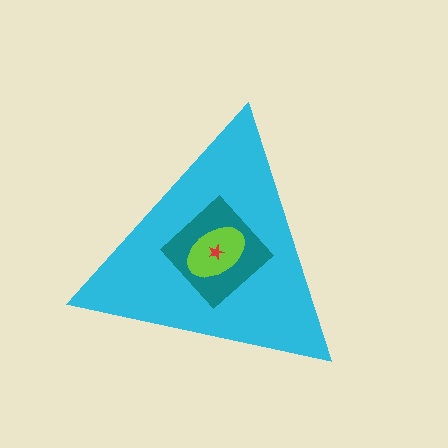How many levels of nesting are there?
4.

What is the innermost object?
The red star.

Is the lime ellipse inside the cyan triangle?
Yes.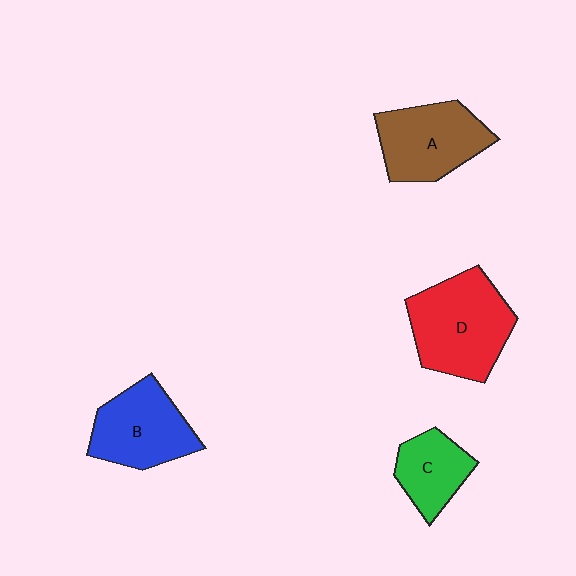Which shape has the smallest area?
Shape C (green).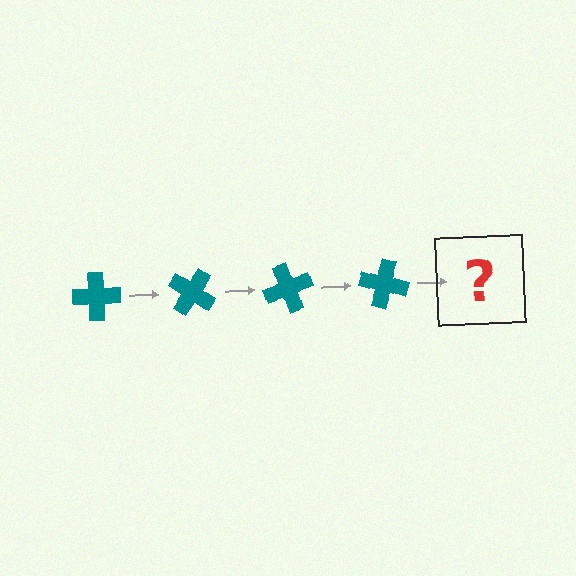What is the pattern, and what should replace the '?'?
The pattern is that the cross rotates 35 degrees each step. The '?' should be a teal cross rotated 140 degrees.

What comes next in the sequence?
The next element should be a teal cross rotated 140 degrees.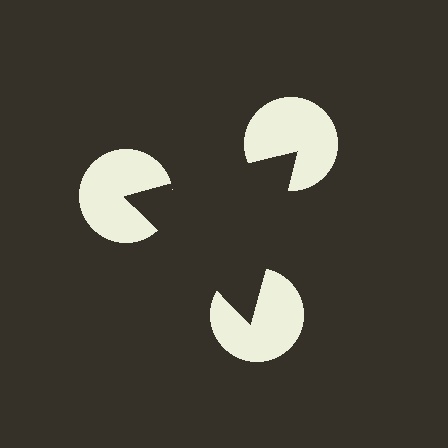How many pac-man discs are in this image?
There are 3 — one at each vertex of the illusory triangle.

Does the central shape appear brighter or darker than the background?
It typically appears slightly darker than the background, even though no actual brightness change is drawn.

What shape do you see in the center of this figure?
An illusory triangle — its edges are inferred from the aligned wedge cuts in the pac-man discs, not physically drawn.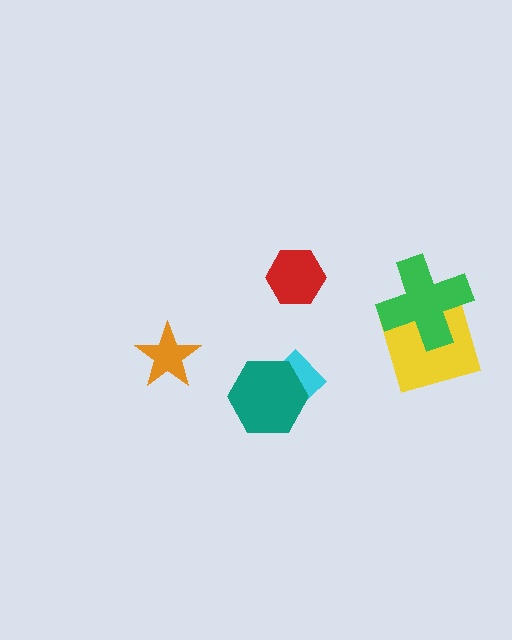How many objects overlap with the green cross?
1 object overlaps with the green cross.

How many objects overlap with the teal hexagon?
1 object overlaps with the teal hexagon.